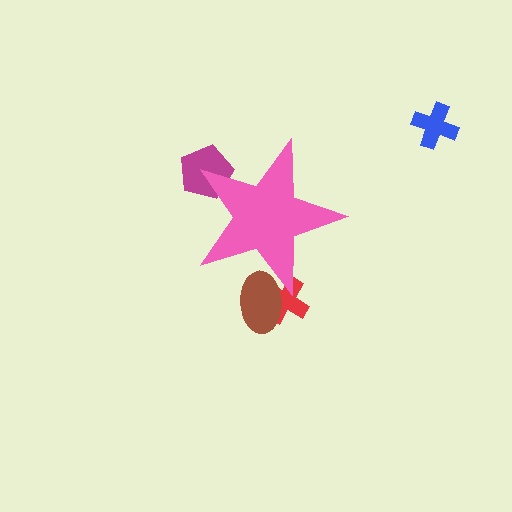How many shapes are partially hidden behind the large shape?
3 shapes are partially hidden.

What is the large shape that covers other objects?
A pink star.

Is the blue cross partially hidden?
No, the blue cross is fully visible.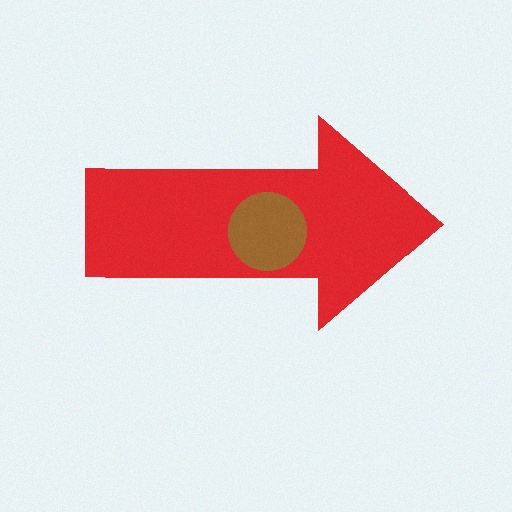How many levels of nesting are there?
2.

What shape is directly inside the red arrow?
The brown circle.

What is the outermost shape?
The red arrow.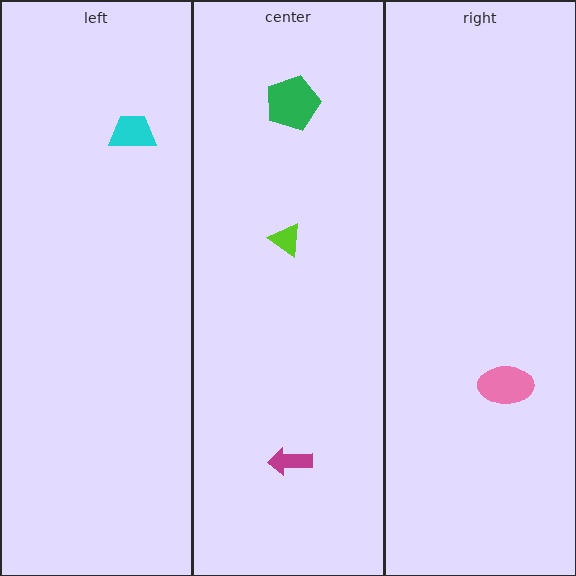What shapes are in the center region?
The green pentagon, the magenta arrow, the lime triangle.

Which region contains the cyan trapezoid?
The left region.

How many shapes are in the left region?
1.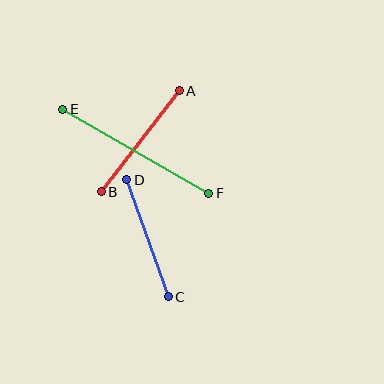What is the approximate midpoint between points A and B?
The midpoint is at approximately (140, 141) pixels.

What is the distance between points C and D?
The distance is approximately 124 pixels.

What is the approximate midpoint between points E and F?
The midpoint is at approximately (136, 151) pixels.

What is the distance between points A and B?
The distance is approximately 128 pixels.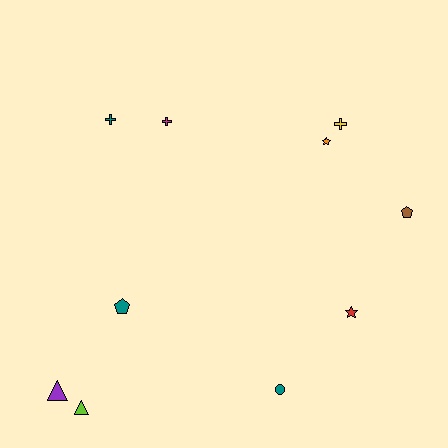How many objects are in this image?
There are 10 objects.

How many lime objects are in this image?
There is 1 lime object.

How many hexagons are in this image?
There are no hexagons.